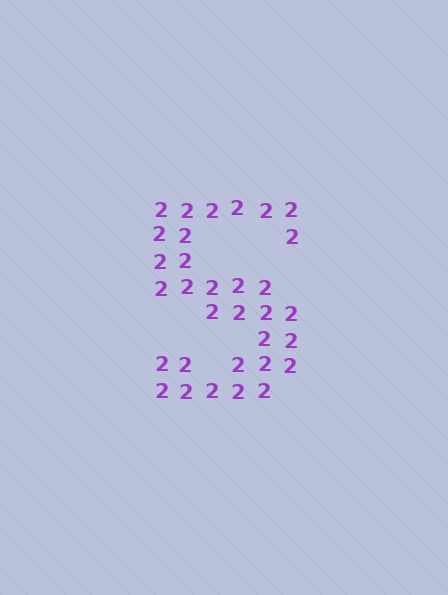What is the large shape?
The large shape is the letter S.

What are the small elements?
The small elements are digit 2's.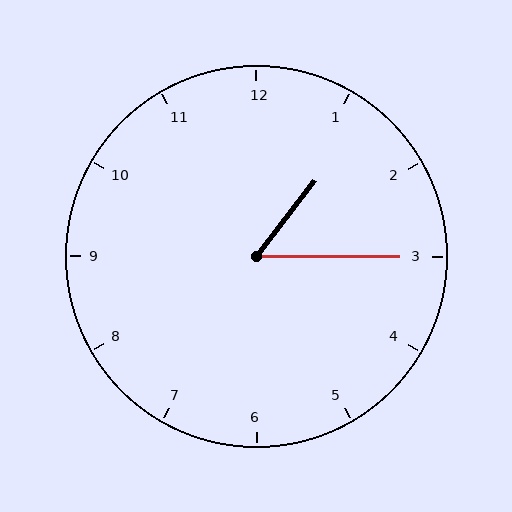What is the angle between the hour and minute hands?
Approximately 52 degrees.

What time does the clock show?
1:15.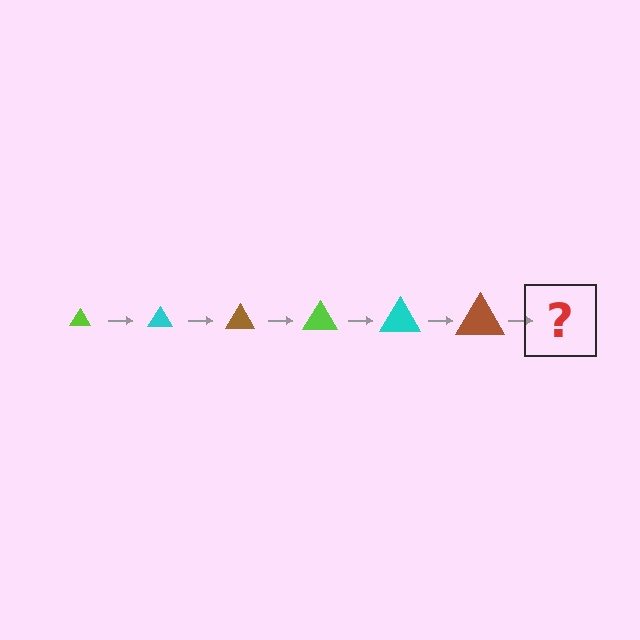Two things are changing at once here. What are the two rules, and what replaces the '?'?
The two rules are that the triangle grows larger each step and the color cycles through lime, cyan, and brown. The '?' should be a lime triangle, larger than the previous one.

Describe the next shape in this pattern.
It should be a lime triangle, larger than the previous one.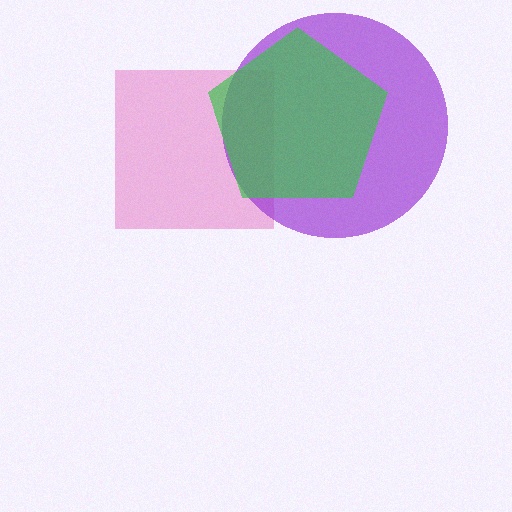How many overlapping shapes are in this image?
There are 3 overlapping shapes in the image.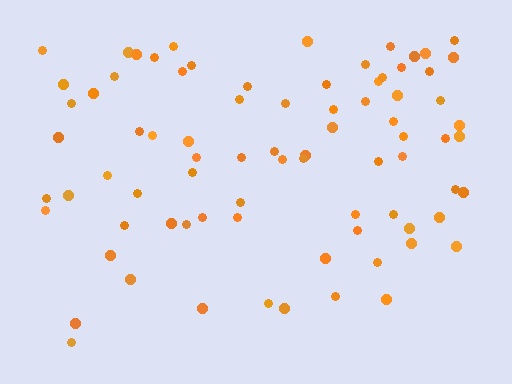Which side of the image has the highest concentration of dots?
The top.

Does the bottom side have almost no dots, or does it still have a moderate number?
Still a moderate number, just noticeably fewer than the top.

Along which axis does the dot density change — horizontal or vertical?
Vertical.